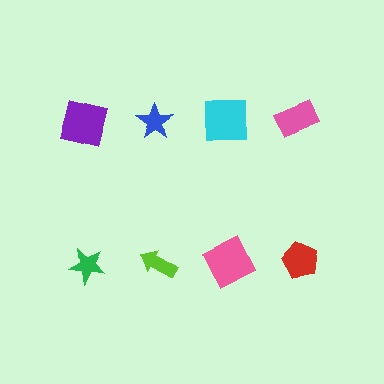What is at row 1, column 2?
A blue star.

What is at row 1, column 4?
A pink rectangle.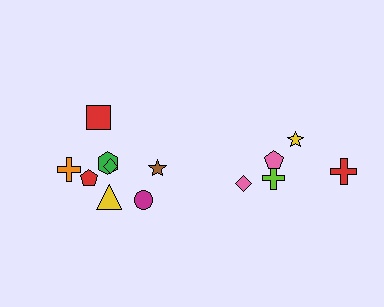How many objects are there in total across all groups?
There are 13 objects.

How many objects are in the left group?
There are 8 objects.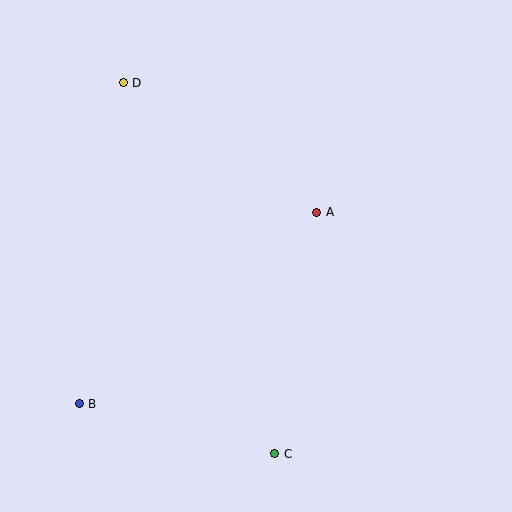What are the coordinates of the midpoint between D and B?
The midpoint between D and B is at (101, 243).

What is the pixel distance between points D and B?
The distance between D and B is 324 pixels.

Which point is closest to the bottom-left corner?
Point B is closest to the bottom-left corner.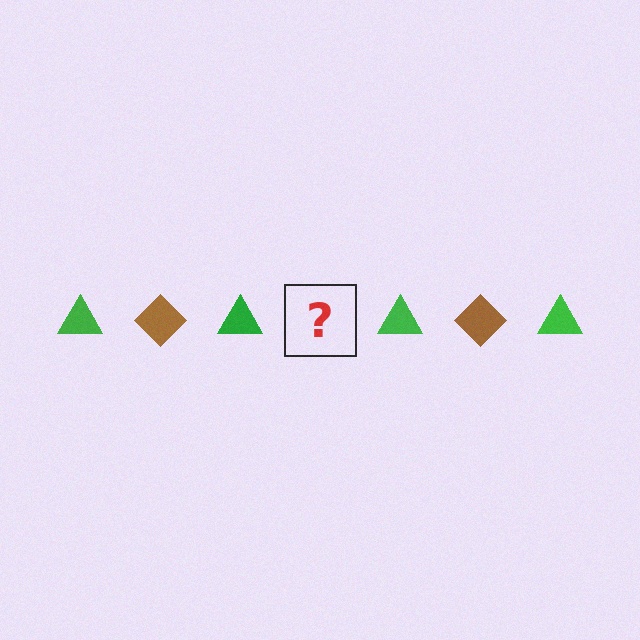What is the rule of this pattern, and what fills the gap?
The rule is that the pattern alternates between green triangle and brown diamond. The gap should be filled with a brown diamond.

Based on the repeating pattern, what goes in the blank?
The blank should be a brown diamond.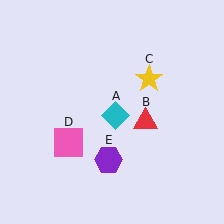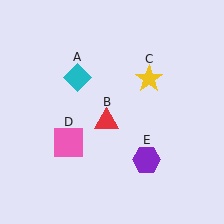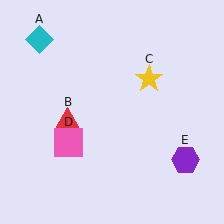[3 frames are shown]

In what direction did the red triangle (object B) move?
The red triangle (object B) moved left.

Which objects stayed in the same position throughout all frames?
Yellow star (object C) and pink square (object D) remained stationary.